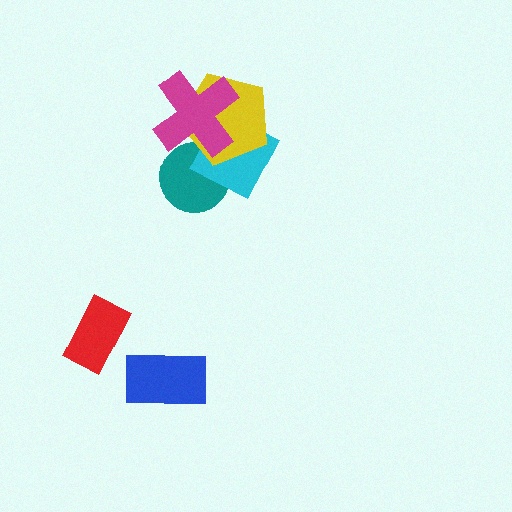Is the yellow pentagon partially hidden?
Yes, it is partially covered by another shape.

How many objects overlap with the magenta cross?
3 objects overlap with the magenta cross.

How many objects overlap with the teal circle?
3 objects overlap with the teal circle.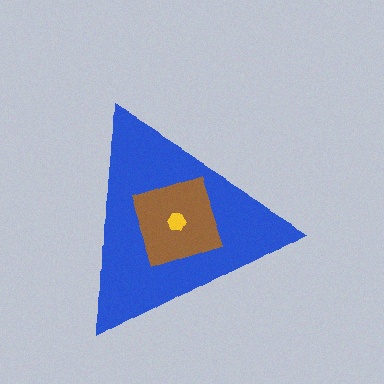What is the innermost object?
The yellow hexagon.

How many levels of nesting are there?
3.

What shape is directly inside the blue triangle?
The brown square.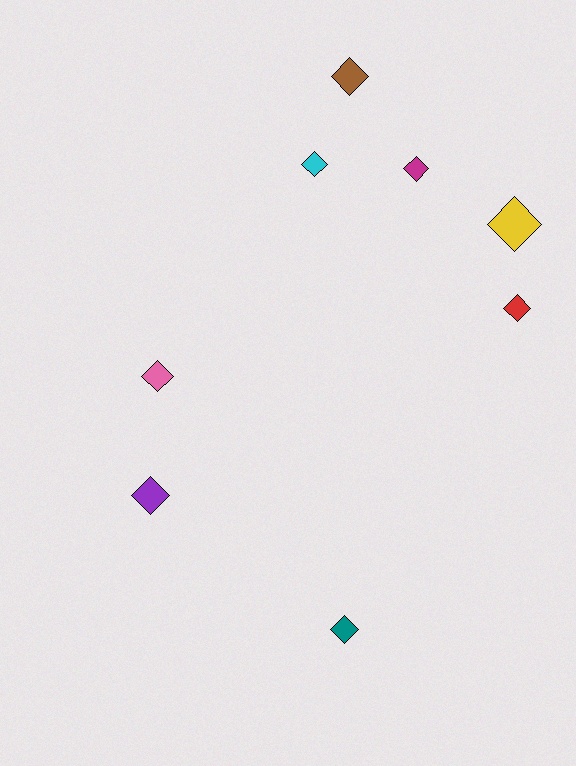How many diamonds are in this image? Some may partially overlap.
There are 8 diamonds.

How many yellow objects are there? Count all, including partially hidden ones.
There is 1 yellow object.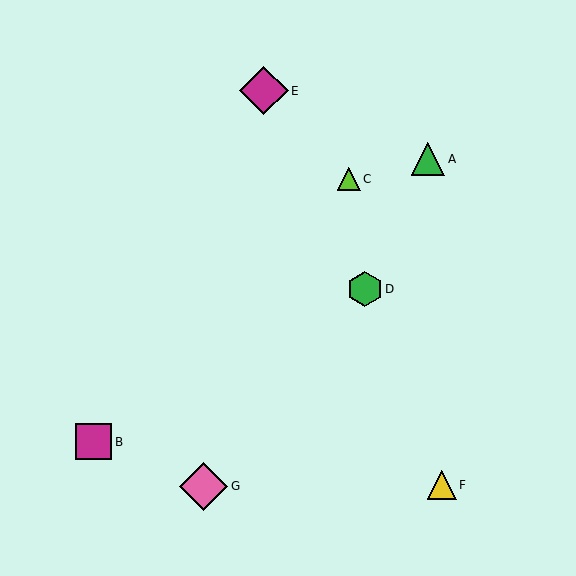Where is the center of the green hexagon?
The center of the green hexagon is at (365, 289).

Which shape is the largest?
The pink diamond (labeled G) is the largest.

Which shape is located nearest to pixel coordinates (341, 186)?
The lime triangle (labeled C) at (349, 179) is nearest to that location.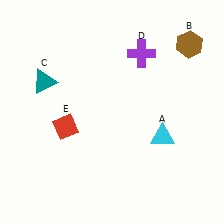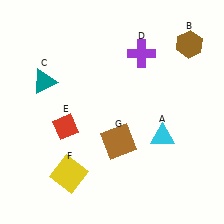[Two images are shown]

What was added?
A yellow square (F), a brown square (G) were added in Image 2.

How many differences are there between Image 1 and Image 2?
There are 2 differences between the two images.